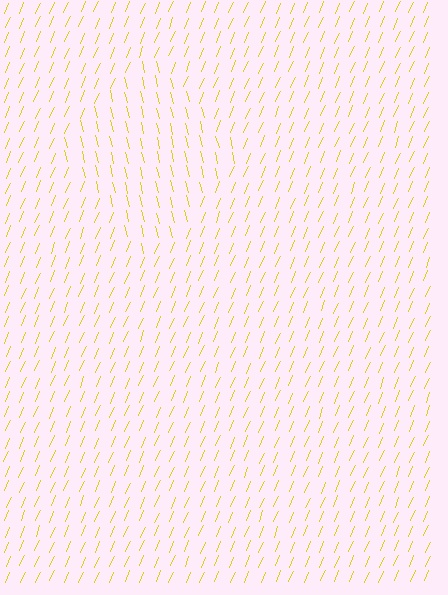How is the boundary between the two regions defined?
The boundary is defined purely by a change in line orientation (approximately 37 degrees difference). All lines are the same color and thickness.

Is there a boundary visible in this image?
Yes, there is a texture boundary formed by a change in line orientation.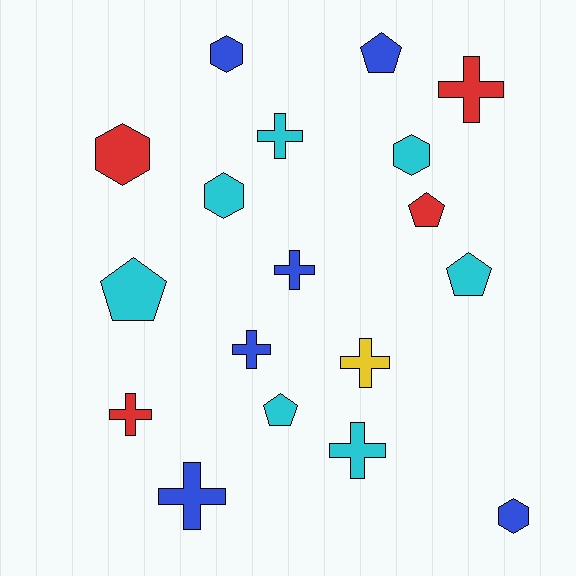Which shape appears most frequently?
Cross, with 8 objects.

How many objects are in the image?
There are 18 objects.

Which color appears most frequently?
Cyan, with 7 objects.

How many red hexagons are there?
There is 1 red hexagon.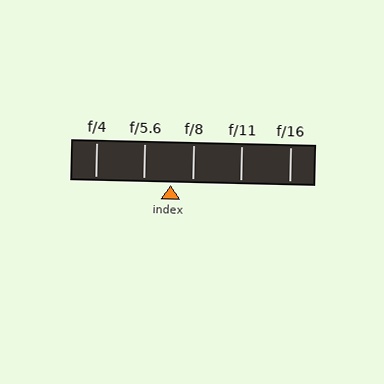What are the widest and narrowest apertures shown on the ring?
The widest aperture shown is f/4 and the narrowest is f/16.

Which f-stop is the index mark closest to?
The index mark is closest to f/8.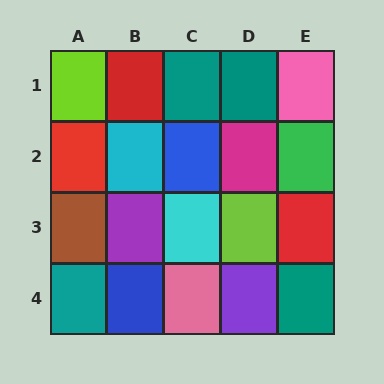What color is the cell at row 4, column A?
Teal.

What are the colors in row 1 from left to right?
Lime, red, teal, teal, pink.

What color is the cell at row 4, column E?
Teal.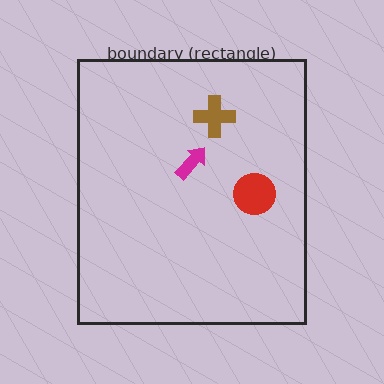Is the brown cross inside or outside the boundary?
Inside.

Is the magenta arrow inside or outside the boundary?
Inside.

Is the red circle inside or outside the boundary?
Inside.